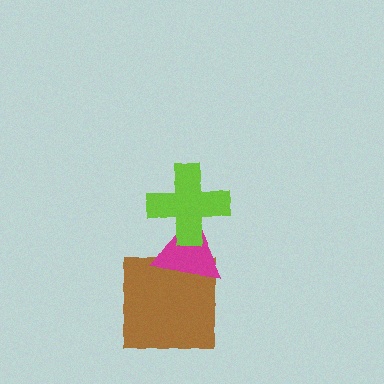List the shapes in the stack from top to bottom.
From top to bottom: the lime cross, the magenta triangle, the brown square.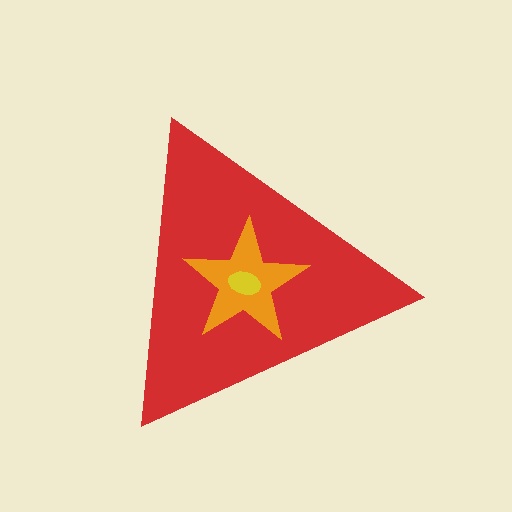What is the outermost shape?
The red triangle.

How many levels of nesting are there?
3.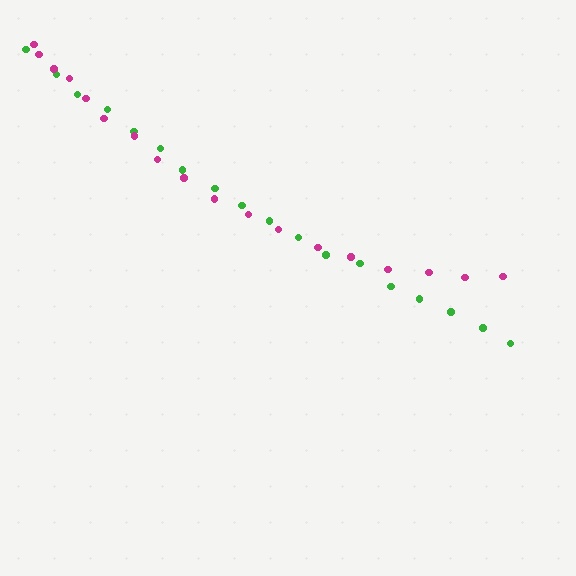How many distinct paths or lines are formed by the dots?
There are 2 distinct paths.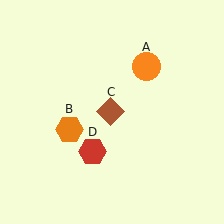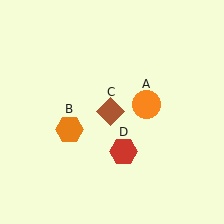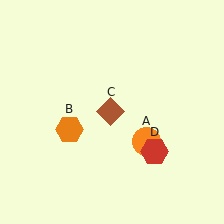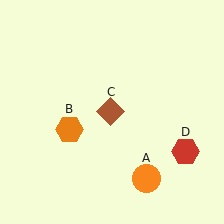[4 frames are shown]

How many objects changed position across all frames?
2 objects changed position: orange circle (object A), red hexagon (object D).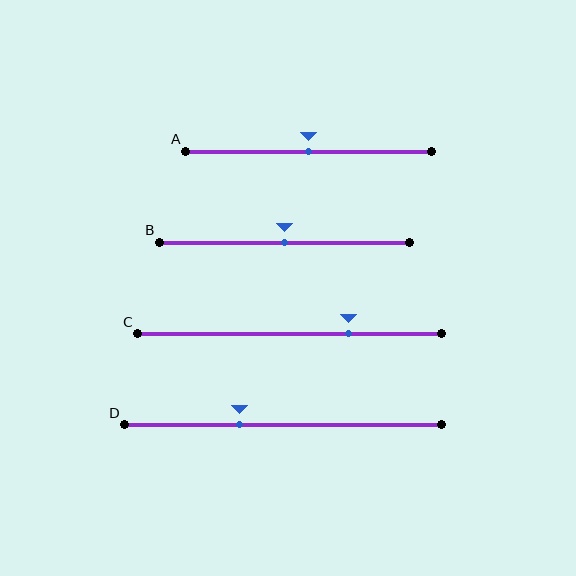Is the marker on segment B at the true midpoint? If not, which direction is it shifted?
Yes, the marker on segment B is at the true midpoint.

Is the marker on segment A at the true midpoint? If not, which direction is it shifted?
Yes, the marker on segment A is at the true midpoint.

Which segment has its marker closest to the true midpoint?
Segment A has its marker closest to the true midpoint.